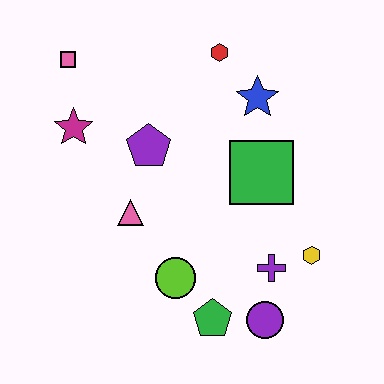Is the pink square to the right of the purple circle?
No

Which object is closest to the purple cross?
The yellow hexagon is closest to the purple cross.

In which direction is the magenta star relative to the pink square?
The magenta star is below the pink square.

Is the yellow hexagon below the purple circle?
No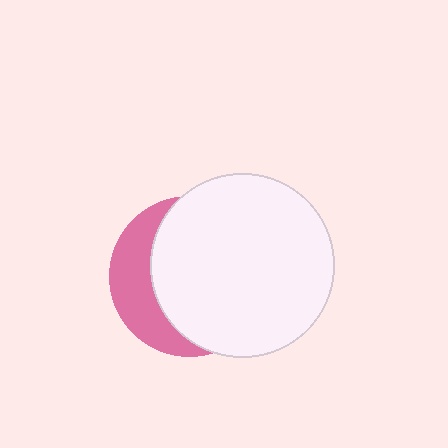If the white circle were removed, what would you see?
You would see the complete pink circle.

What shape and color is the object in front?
The object in front is a white circle.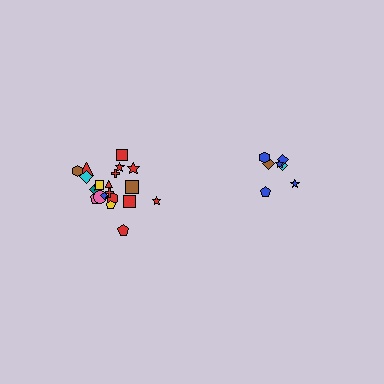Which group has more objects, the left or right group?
The left group.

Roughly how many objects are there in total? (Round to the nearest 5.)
Roughly 30 objects in total.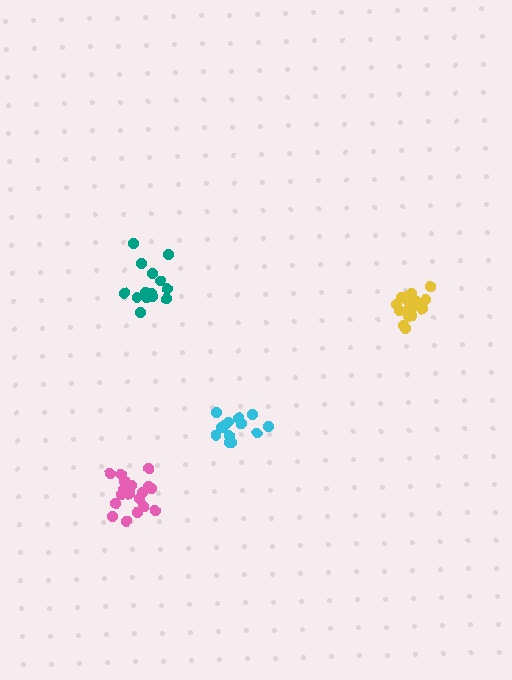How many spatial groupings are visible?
There are 4 spatial groupings.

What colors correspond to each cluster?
The clusters are colored: pink, cyan, yellow, teal.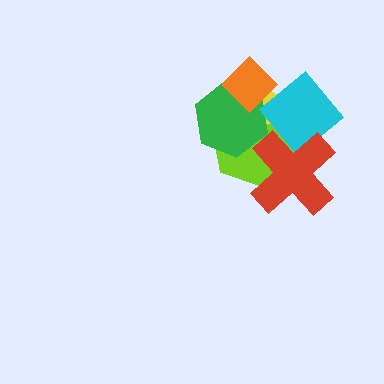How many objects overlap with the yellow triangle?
5 objects overlap with the yellow triangle.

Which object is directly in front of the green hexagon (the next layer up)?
The cyan diamond is directly in front of the green hexagon.